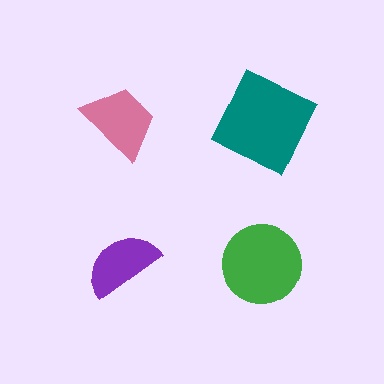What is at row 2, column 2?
A green circle.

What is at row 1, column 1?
A pink trapezoid.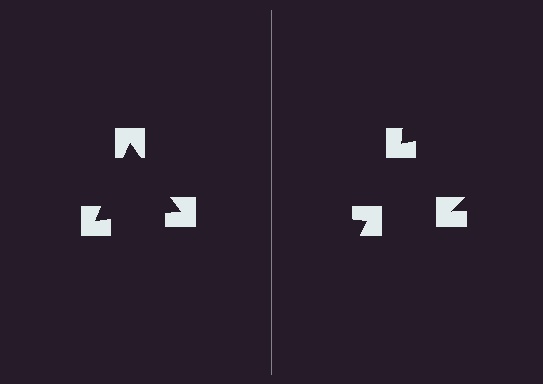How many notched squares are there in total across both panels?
6 — 3 on each side.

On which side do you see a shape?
An illusory triangle appears on the left side. On the right side the wedge cuts are rotated, so no coherent shape forms.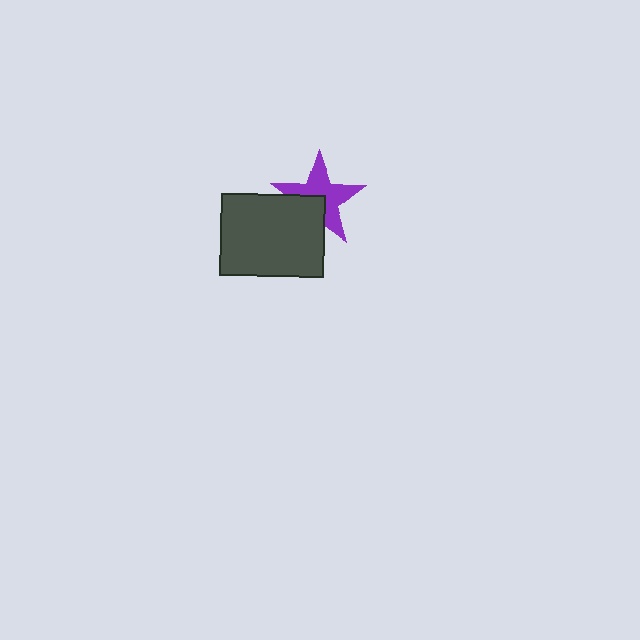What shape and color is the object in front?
The object in front is a dark gray rectangle.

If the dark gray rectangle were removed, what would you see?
You would see the complete purple star.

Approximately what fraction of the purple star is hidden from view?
Roughly 34% of the purple star is hidden behind the dark gray rectangle.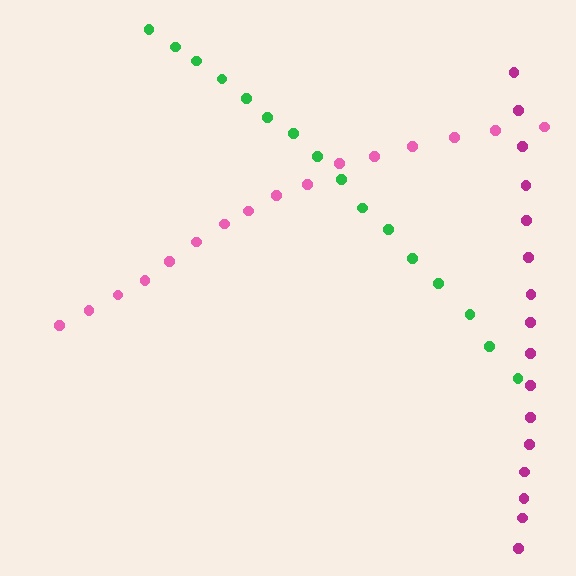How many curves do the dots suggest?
There are 3 distinct paths.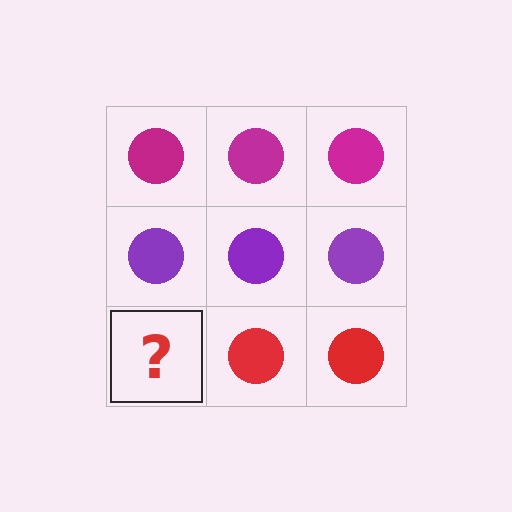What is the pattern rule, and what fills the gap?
The rule is that each row has a consistent color. The gap should be filled with a red circle.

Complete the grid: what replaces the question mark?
The question mark should be replaced with a red circle.